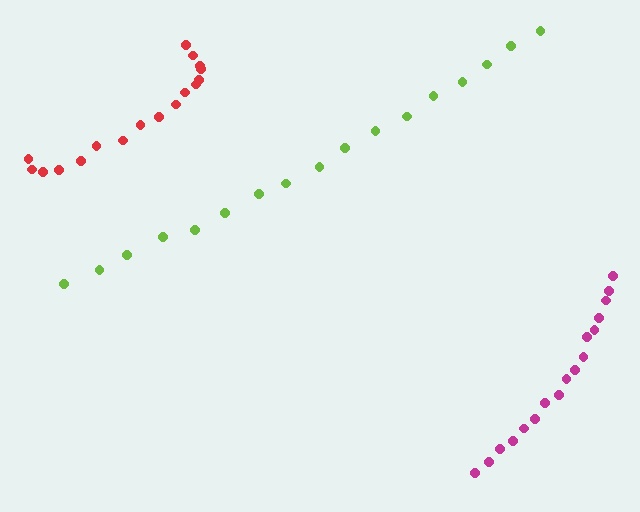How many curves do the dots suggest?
There are 3 distinct paths.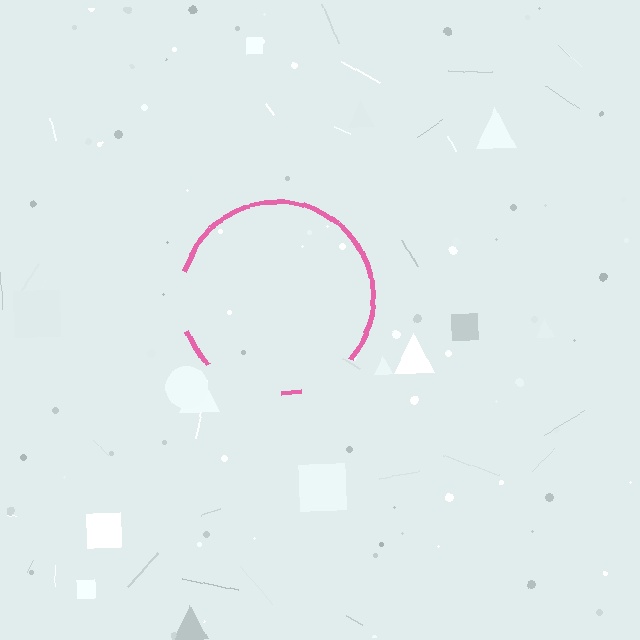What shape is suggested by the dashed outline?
The dashed outline suggests a circle.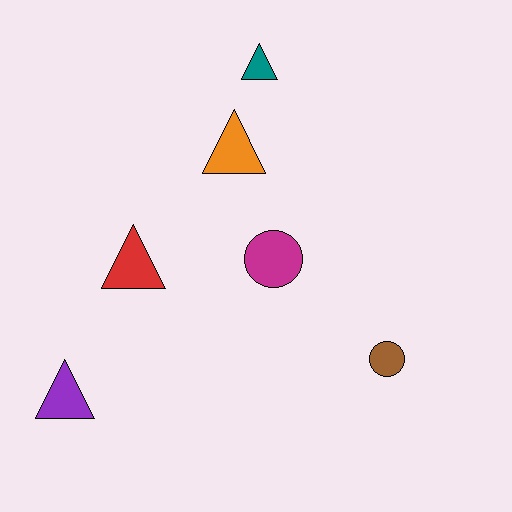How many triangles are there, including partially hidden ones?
There are 4 triangles.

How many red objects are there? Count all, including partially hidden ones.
There is 1 red object.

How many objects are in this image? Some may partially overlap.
There are 6 objects.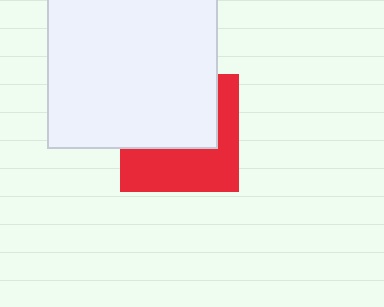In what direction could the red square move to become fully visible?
The red square could move down. That would shift it out from behind the white square entirely.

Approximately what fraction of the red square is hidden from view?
Roughly 53% of the red square is hidden behind the white square.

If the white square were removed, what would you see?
You would see the complete red square.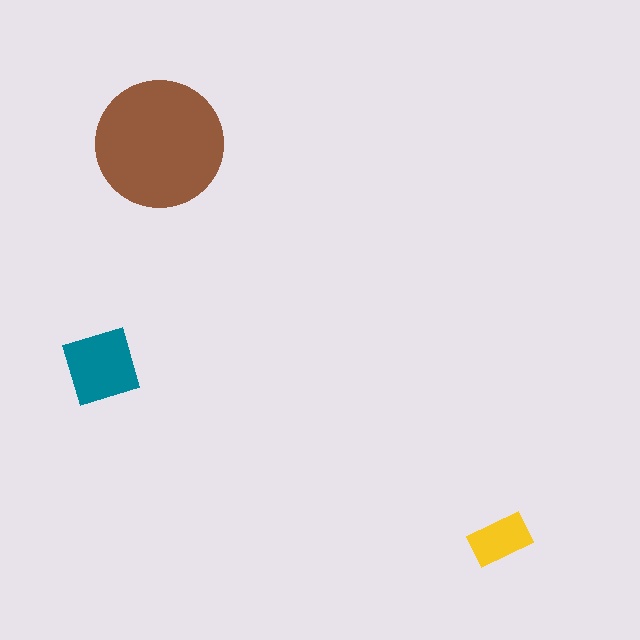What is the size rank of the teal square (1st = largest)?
2nd.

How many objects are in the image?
There are 3 objects in the image.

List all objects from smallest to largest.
The yellow rectangle, the teal square, the brown circle.